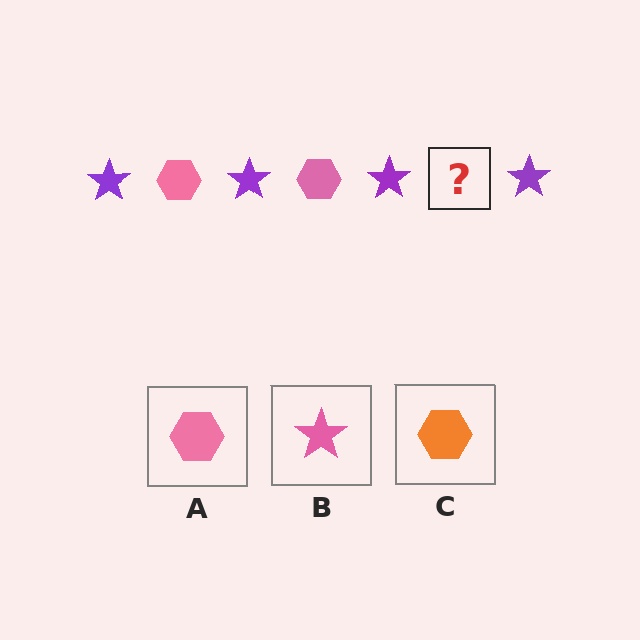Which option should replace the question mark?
Option A.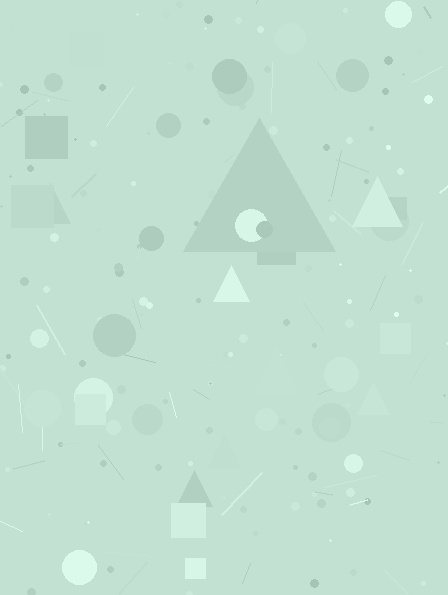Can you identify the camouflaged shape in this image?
The camouflaged shape is a triangle.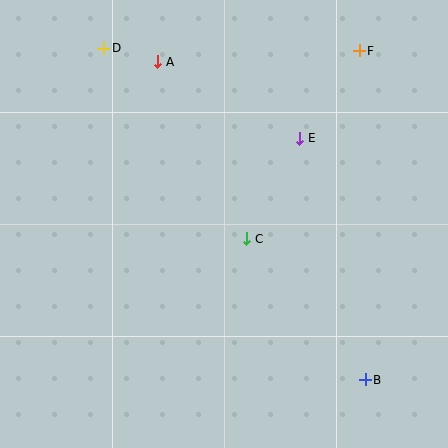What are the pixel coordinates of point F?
Point F is at (359, 51).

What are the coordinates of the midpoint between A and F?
The midpoint between A and F is at (259, 56).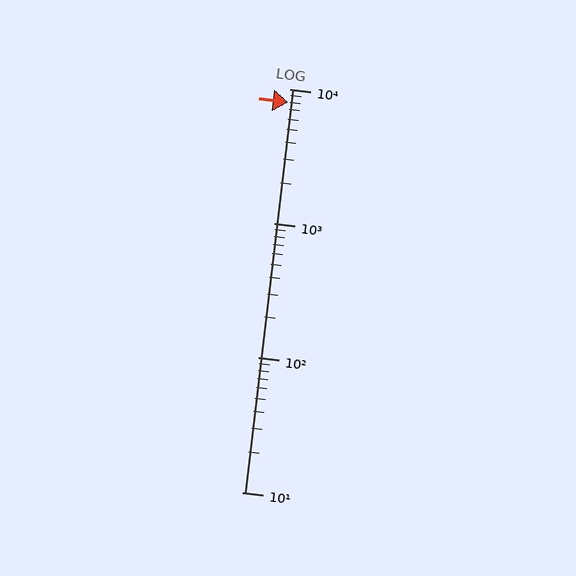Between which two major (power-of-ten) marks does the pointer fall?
The pointer is between 1000 and 10000.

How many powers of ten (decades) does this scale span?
The scale spans 3 decades, from 10 to 10000.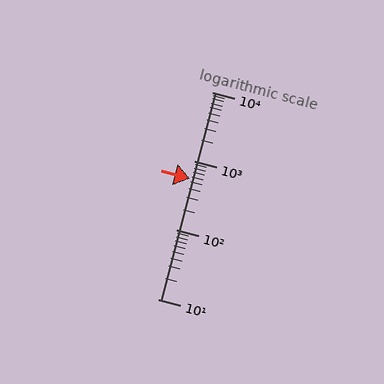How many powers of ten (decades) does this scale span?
The scale spans 3 decades, from 10 to 10000.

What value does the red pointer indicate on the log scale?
The pointer indicates approximately 560.